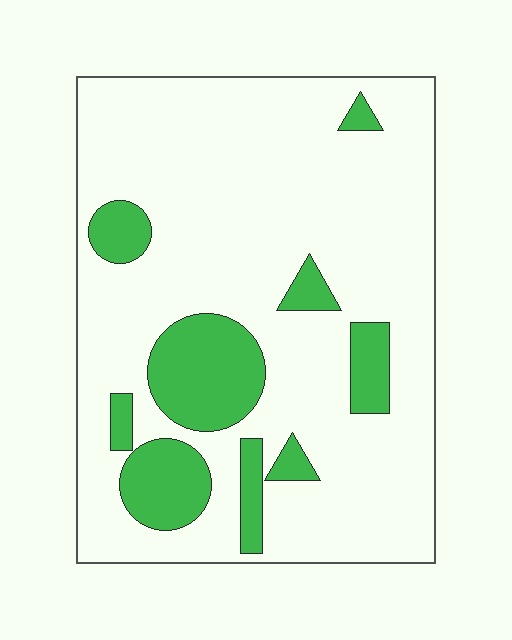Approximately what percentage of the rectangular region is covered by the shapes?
Approximately 20%.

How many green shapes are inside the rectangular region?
9.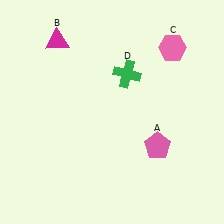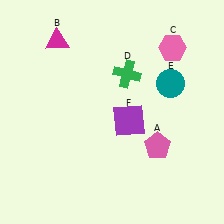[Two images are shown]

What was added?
A teal circle (E), a purple square (F) were added in Image 2.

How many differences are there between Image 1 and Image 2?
There are 2 differences between the two images.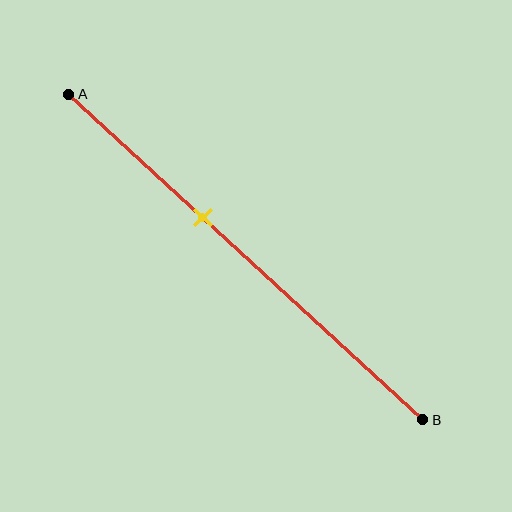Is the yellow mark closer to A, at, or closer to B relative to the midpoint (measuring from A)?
The yellow mark is closer to point A than the midpoint of segment AB.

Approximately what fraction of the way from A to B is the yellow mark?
The yellow mark is approximately 40% of the way from A to B.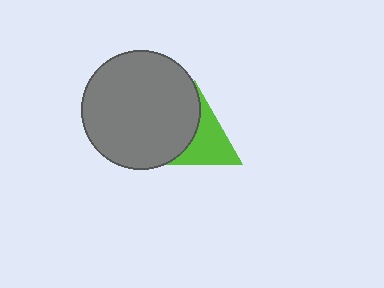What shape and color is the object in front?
The object in front is a gray circle.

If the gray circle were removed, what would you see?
You would see the complete lime triangle.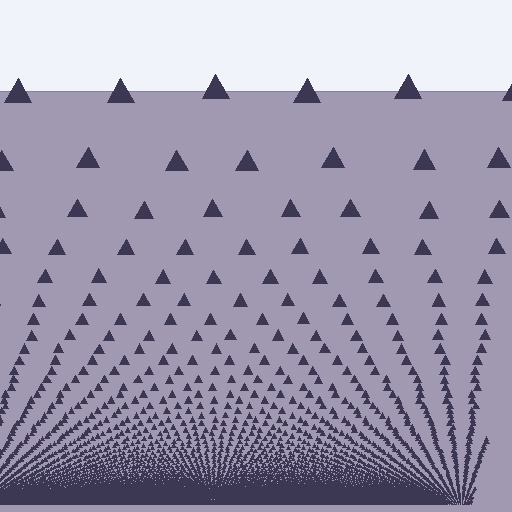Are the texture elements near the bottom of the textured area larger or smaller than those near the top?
Smaller. The gradient is inverted — elements near the bottom are smaller and denser.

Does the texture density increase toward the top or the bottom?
Density increases toward the bottom.